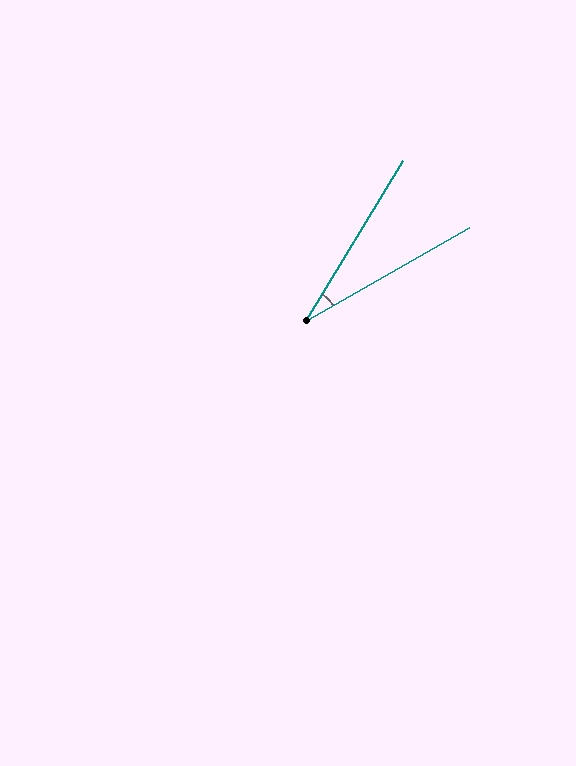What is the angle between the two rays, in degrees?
Approximately 29 degrees.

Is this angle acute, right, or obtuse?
It is acute.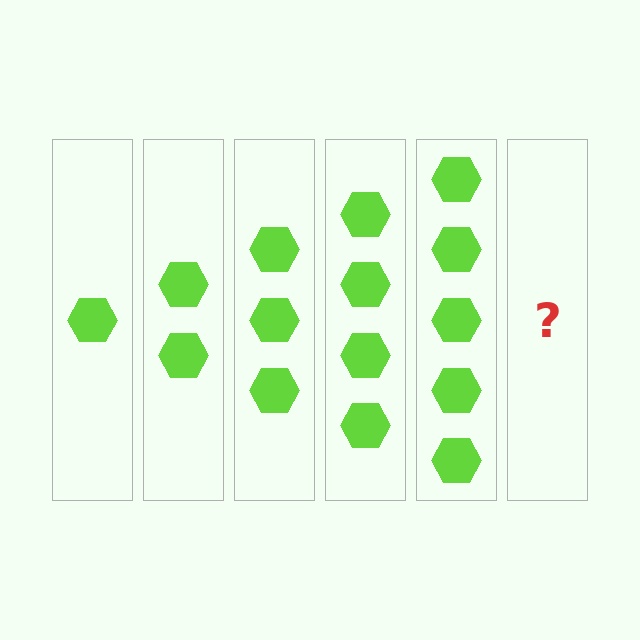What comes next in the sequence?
The next element should be 6 hexagons.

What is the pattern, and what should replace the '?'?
The pattern is that each step adds one more hexagon. The '?' should be 6 hexagons.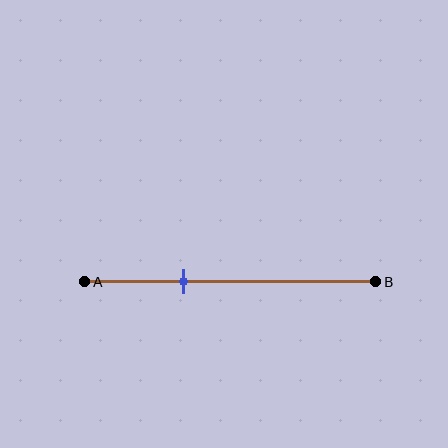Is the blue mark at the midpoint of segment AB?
No, the mark is at about 35% from A, not at the 50% midpoint.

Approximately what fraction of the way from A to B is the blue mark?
The blue mark is approximately 35% of the way from A to B.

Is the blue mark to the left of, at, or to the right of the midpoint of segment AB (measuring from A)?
The blue mark is to the left of the midpoint of segment AB.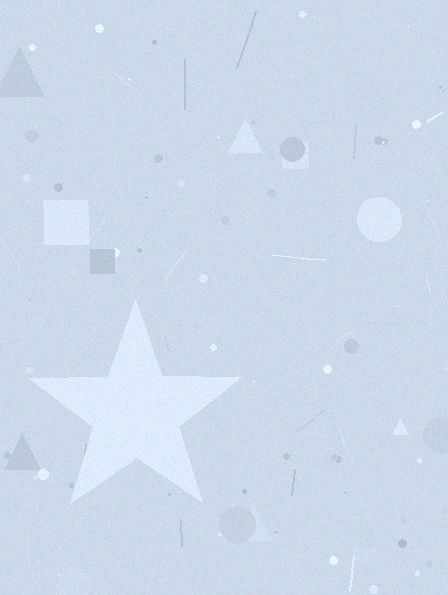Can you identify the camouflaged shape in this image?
The camouflaged shape is a star.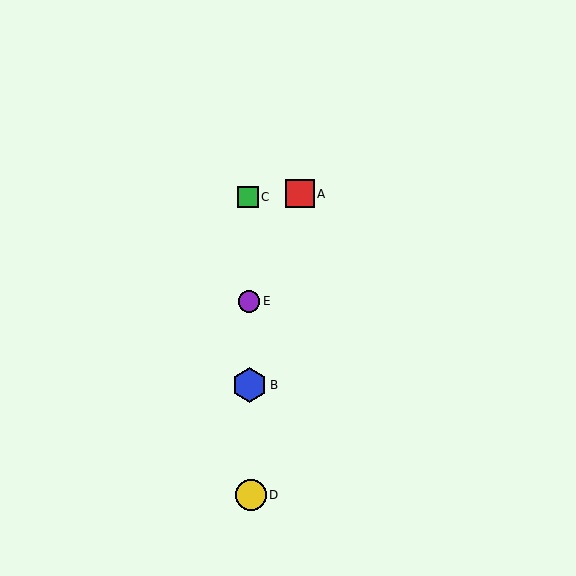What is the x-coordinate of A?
Object A is at x≈300.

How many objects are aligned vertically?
4 objects (B, C, D, E) are aligned vertically.